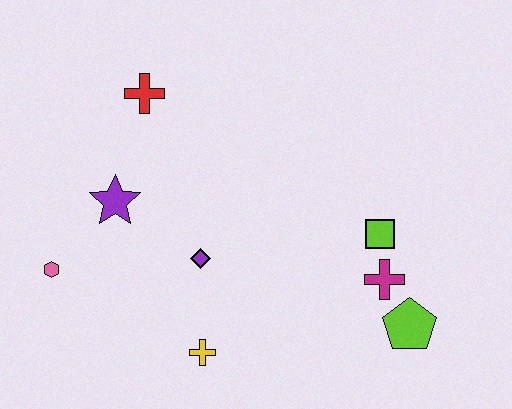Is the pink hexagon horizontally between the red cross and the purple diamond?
No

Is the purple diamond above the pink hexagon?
Yes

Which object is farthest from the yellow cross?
The red cross is farthest from the yellow cross.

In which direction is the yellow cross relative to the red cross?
The yellow cross is below the red cross.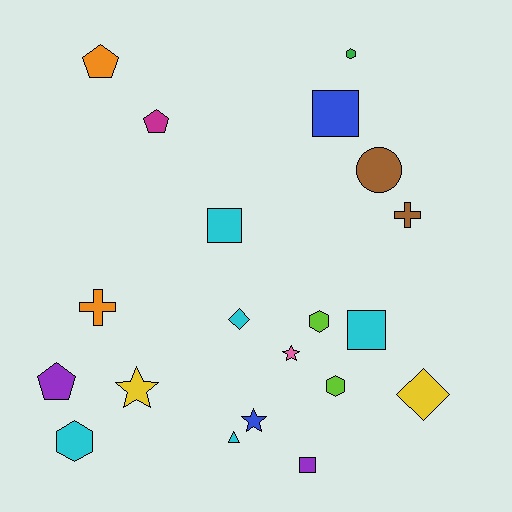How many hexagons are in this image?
There are 4 hexagons.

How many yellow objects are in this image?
There are 2 yellow objects.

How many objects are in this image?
There are 20 objects.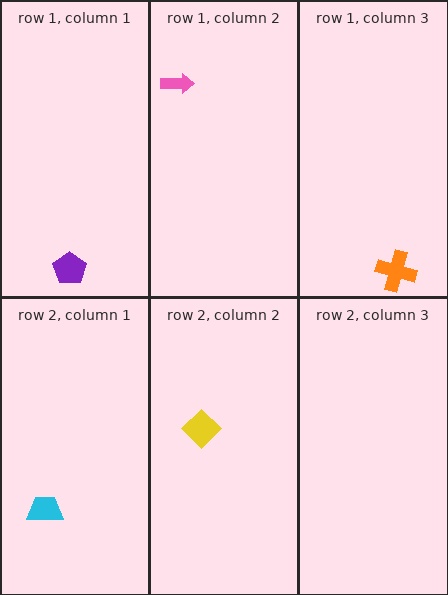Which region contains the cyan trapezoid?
The row 2, column 1 region.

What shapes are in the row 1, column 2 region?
The pink arrow.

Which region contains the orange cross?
The row 1, column 3 region.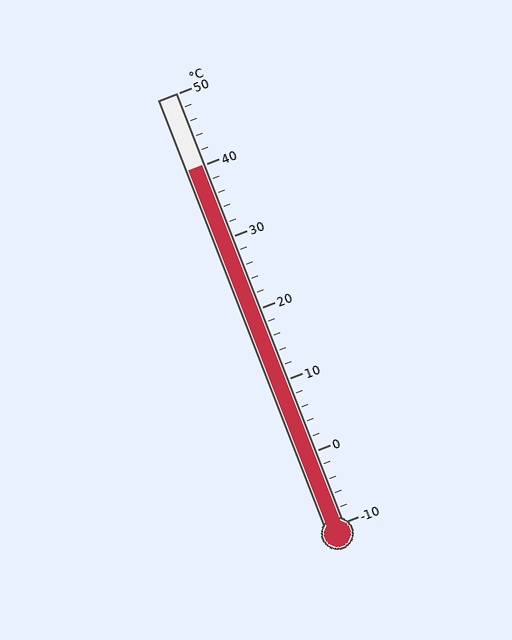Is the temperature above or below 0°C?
The temperature is above 0°C.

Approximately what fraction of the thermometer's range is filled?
The thermometer is filled to approximately 85% of its range.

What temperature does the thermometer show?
The thermometer shows approximately 40°C.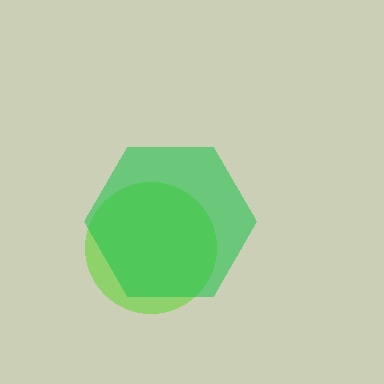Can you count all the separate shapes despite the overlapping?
Yes, there are 2 separate shapes.